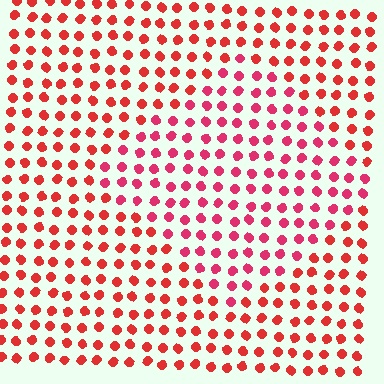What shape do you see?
I see a diamond.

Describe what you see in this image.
The image is filled with small red elements in a uniform arrangement. A diamond-shaped region is visible where the elements are tinted to a slightly different hue, forming a subtle color boundary.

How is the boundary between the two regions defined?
The boundary is defined purely by a slight shift in hue (about 21 degrees). Spacing, size, and orientation are identical on both sides.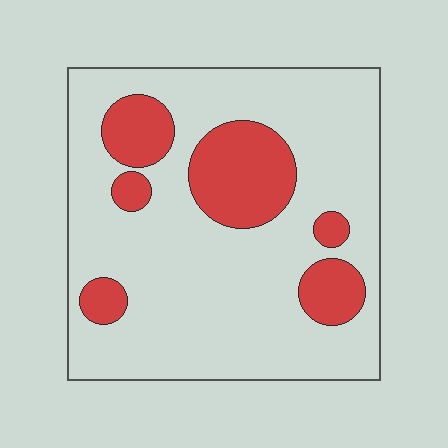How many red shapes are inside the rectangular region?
6.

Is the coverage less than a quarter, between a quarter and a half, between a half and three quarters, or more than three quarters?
Less than a quarter.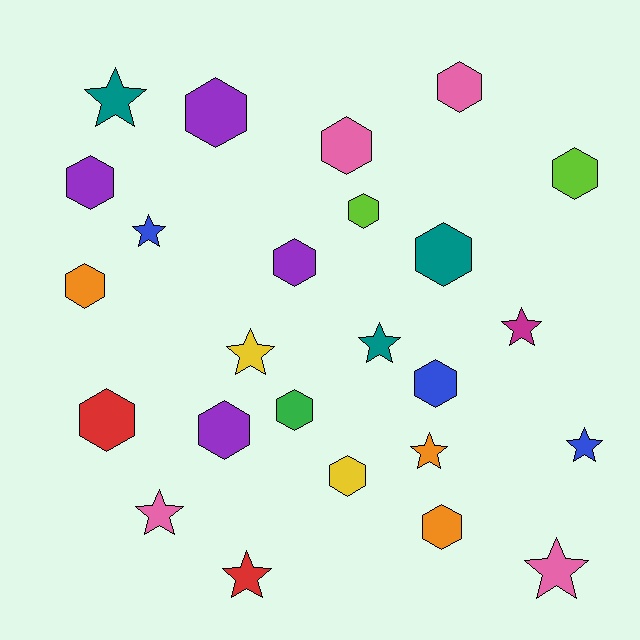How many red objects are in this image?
There are 2 red objects.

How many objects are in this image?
There are 25 objects.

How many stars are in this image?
There are 10 stars.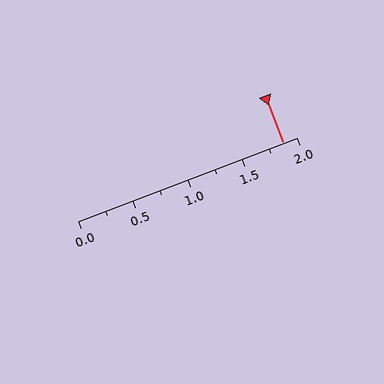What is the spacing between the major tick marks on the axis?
The major ticks are spaced 0.5 apart.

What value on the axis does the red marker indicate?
The marker indicates approximately 1.88.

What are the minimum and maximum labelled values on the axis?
The axis runs from 0.0 to 2.0.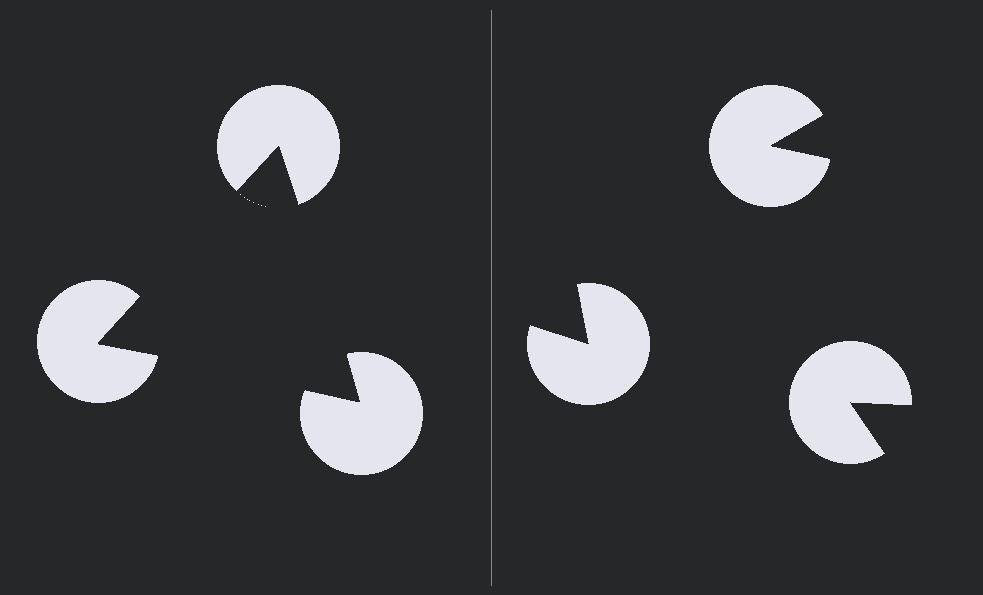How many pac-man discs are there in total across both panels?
6 — 3 on each side.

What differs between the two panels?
The pac-man discs are positioned identically on both sides; only the wedge orientations differ. On the left they align to a triangle; on the right they are misaligned.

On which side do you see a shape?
An illusory triangle appears on the left side. On the right side the wedge cuts are rotated, so no coherent shape forms.